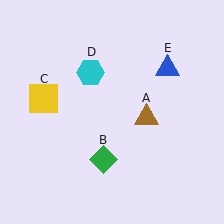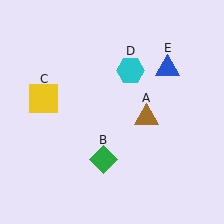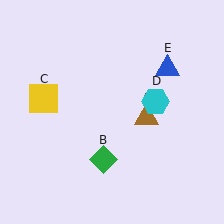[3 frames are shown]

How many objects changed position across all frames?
1 object changed position: cyan hexagon (object D).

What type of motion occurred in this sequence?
The cyan hexagon (object D) rotated clockwise around the center of the scene.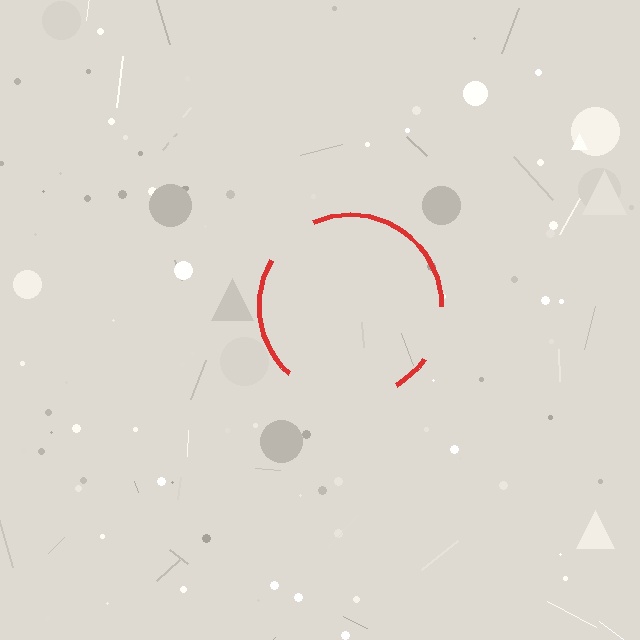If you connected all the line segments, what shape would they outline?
They would outline a circle.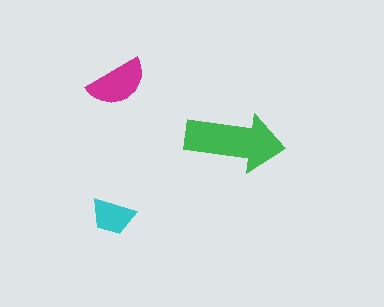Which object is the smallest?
The cyan trapezoid.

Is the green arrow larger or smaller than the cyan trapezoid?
Larger.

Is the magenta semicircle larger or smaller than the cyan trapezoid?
Larger.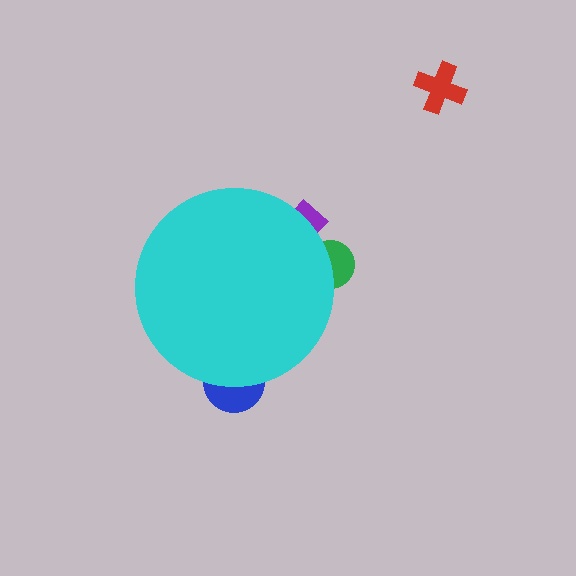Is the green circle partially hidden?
Yes, the green circle is partially hidden behind the cyan circle.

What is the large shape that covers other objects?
A cyan circle.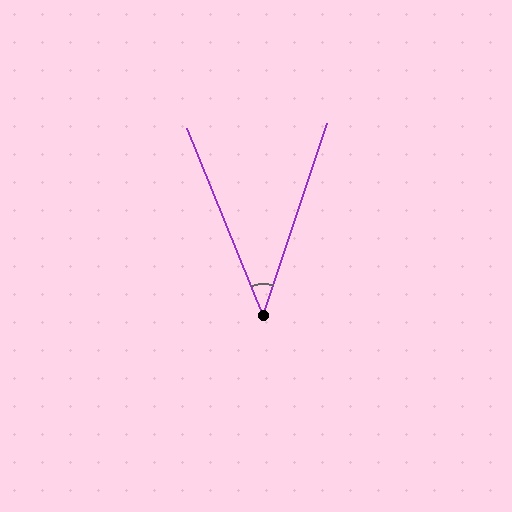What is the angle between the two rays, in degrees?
Approximately 41 degrees.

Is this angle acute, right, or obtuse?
It is acute.